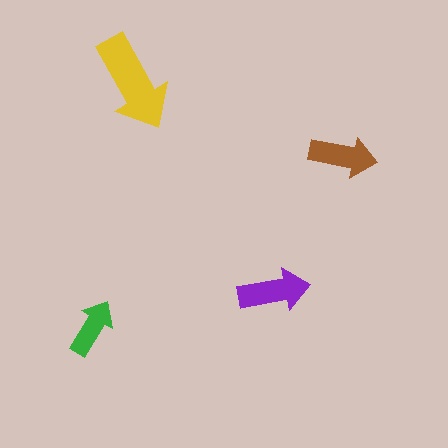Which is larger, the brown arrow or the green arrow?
The brown one.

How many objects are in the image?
There are 4 objects in the image.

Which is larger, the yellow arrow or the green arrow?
The yellow one.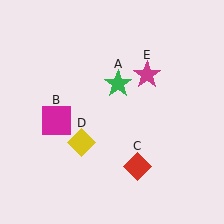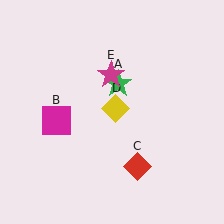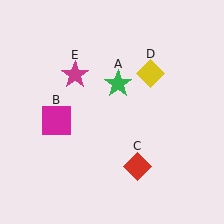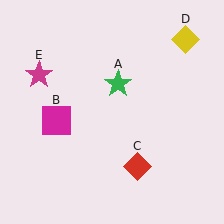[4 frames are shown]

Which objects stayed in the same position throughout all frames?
Green star (object A) and magenta square (object B) and red diamond (object C) remained stationary.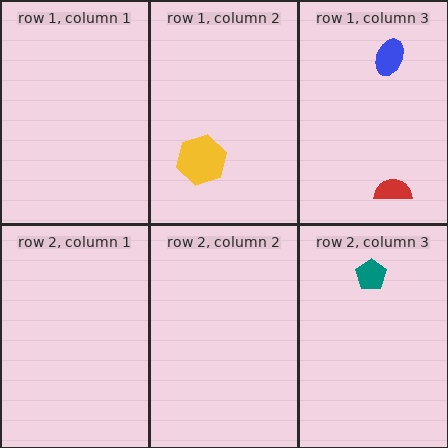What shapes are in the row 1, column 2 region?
The yellow hexagon.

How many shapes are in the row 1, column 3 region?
2.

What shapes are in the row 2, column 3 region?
The teal pentagon.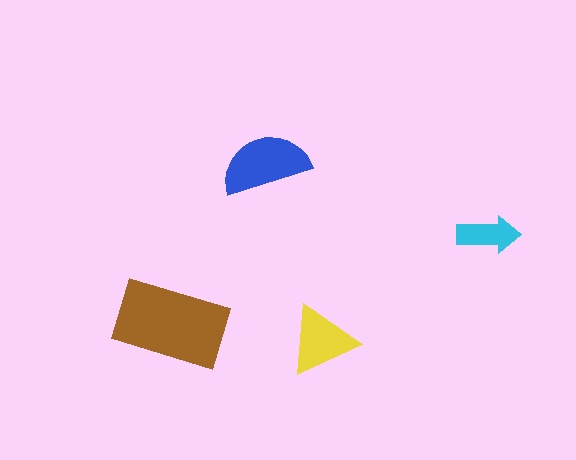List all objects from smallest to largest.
The cyan arrow, the yellow triangle, the blue semicircle, the brown rectangle.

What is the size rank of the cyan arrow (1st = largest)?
4th.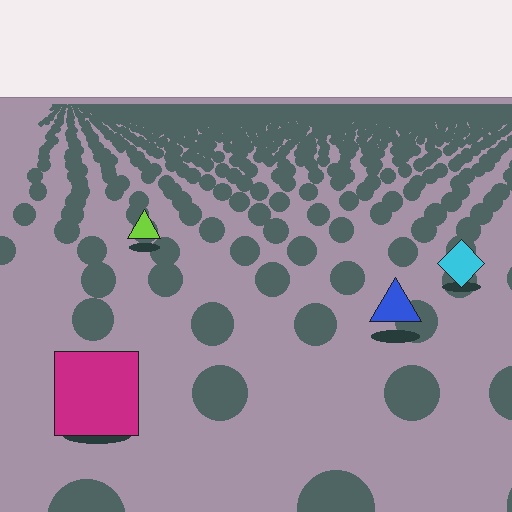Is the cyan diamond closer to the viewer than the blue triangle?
No. The blue triangle is closer — you can tell from the texture gradient: the ground texture is coarser near it.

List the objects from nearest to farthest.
From nearest to farthest: the magenta square, the blue triangle, the cyan diamond, the lime triangle.